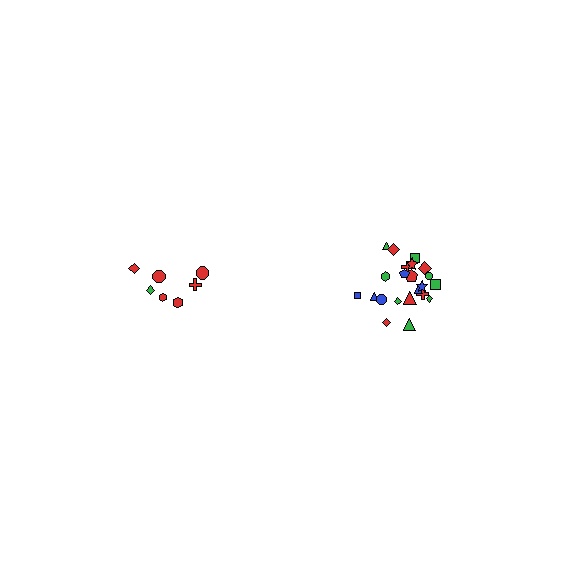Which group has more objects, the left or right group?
The right group.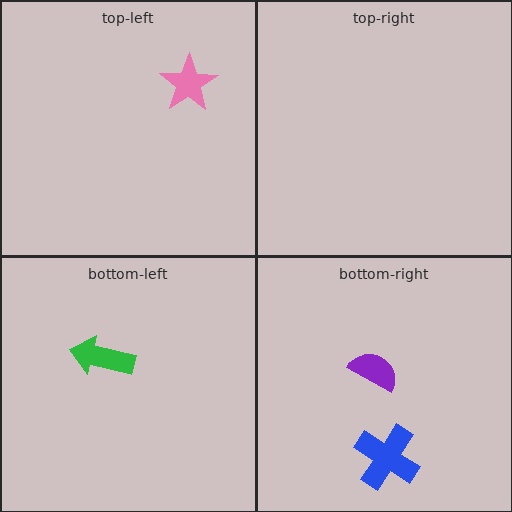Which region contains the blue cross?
The bottom-right region.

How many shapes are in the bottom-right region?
2.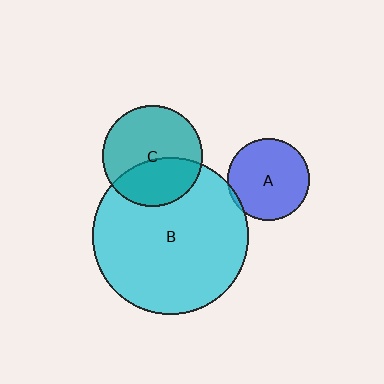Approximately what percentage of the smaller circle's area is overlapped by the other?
Approximately 40%.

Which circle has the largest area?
Circle B (cyan).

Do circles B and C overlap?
Yes.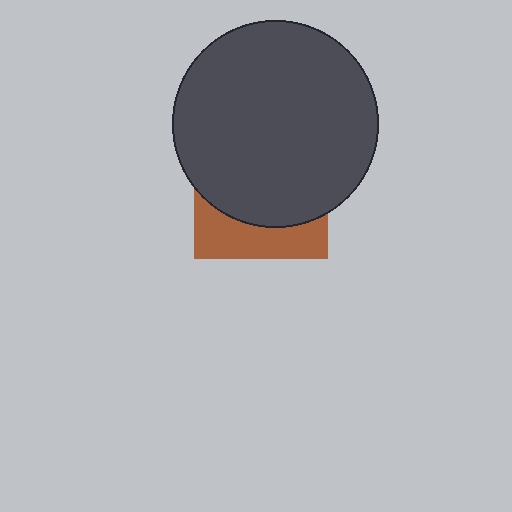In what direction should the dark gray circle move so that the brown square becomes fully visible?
The dark gray circle should move up. That is the shortest direction to clear the overlap and leave the brown square fully visible.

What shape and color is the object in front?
The object in front is a dark gray circle.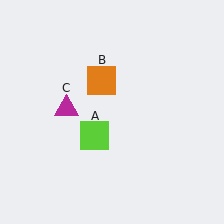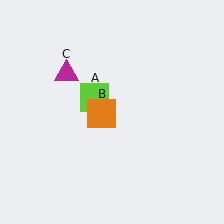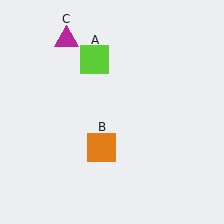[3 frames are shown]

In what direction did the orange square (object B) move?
The orange square (object B) moved down.